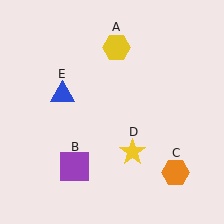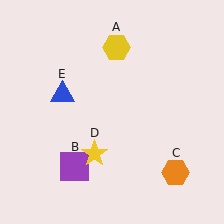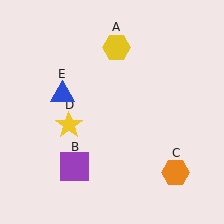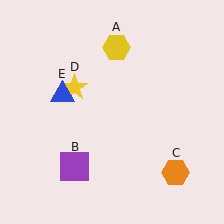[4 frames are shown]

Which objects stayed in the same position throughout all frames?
Yellow hexagon (object A) and purple square (object B) and orange hexagon (object C) and blue triangle (object E) remained stationary.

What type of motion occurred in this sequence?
The yellow star (object D) rotated clockwise around the center of the scene.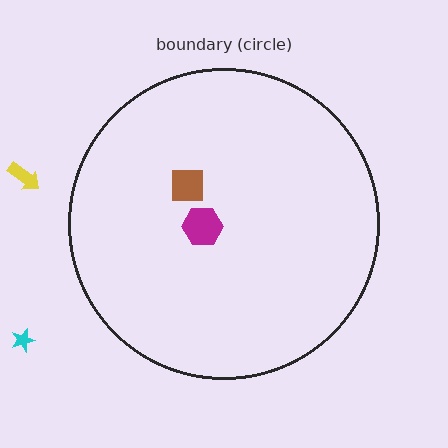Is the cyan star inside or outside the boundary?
Outside.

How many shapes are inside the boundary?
2 inside, 2 outside.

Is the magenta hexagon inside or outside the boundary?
Inside.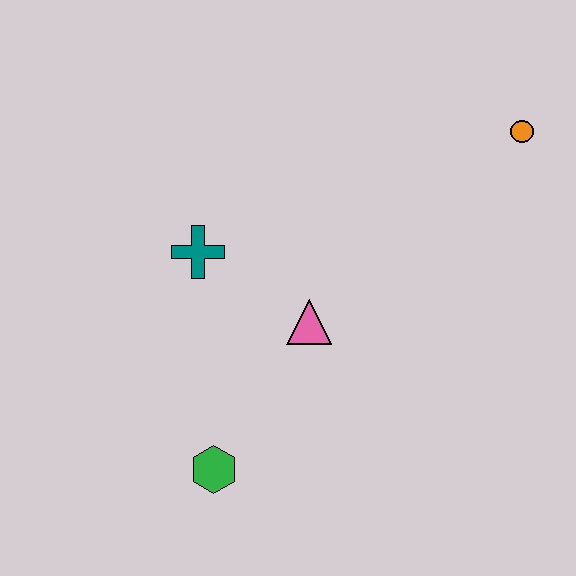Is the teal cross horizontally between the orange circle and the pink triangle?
No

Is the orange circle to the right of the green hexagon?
Yes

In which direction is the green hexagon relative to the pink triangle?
The green hexagon is below the pink triangle.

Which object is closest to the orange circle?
The pink triangle is closest to the orange circle.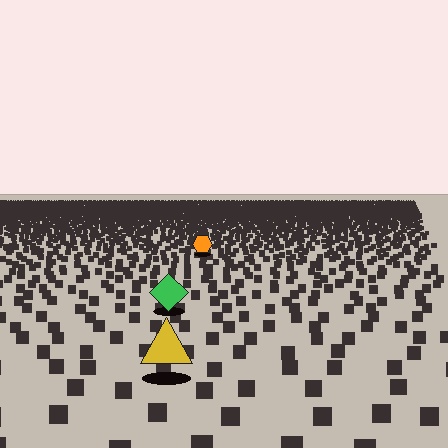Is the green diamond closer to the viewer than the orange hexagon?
Yes. The green diamond is closer — you can tell from the texture gradient: the ground texture is coarser near it.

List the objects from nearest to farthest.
From nearest to farthest: the yellow triangle, the green diamond, the orange hexagon.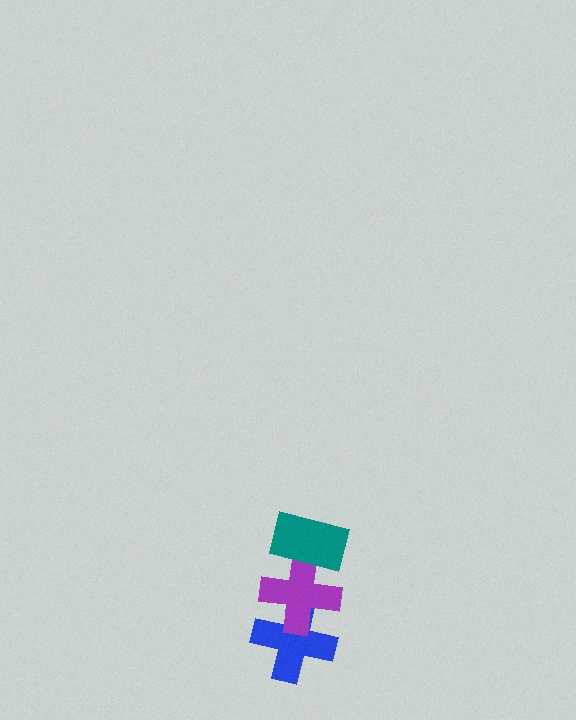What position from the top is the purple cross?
The purple cross is 2nd from the top.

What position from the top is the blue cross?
The blue cross is 3rd from the top.